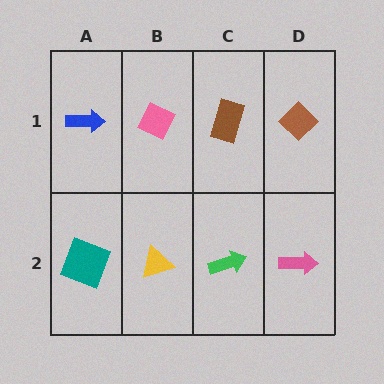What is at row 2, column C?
A green arrow.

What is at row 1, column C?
A brown rectangle.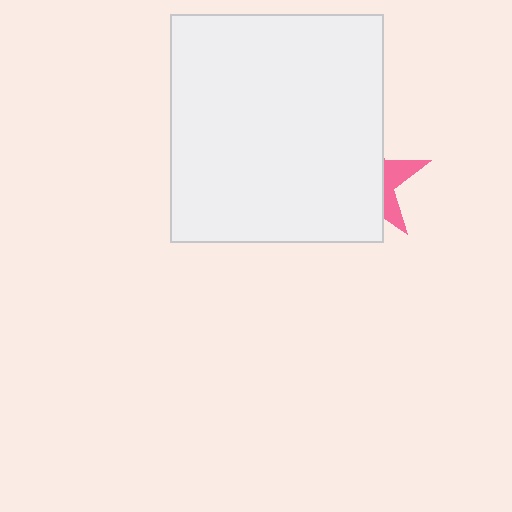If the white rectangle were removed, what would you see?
You would see the complete pink star.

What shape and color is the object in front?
The object in front is a white rectangle.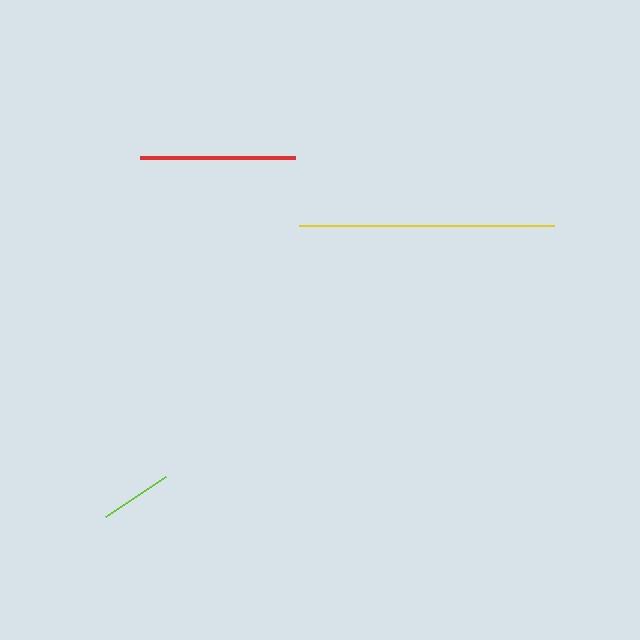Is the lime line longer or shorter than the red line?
The red line is longer than the lime line.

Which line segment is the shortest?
The lime line is the shortest at approximately 72 pixels.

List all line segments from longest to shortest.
From longest to shortest: yellow, red, lime.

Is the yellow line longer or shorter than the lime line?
The yellow line is longer than the lime line.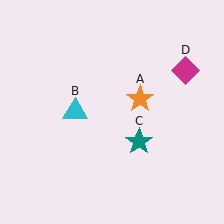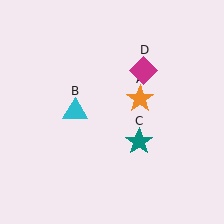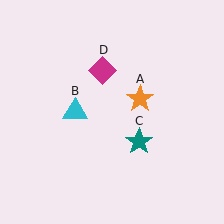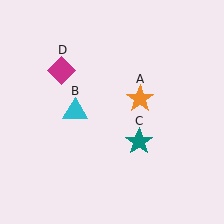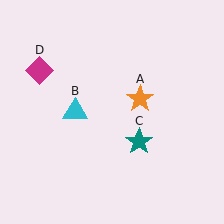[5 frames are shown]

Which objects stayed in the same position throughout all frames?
Orange star (object A) and cyan triangle (object B) and teal star (object C) remained stationary.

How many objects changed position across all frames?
1 object changed position: magenta diamond (object D).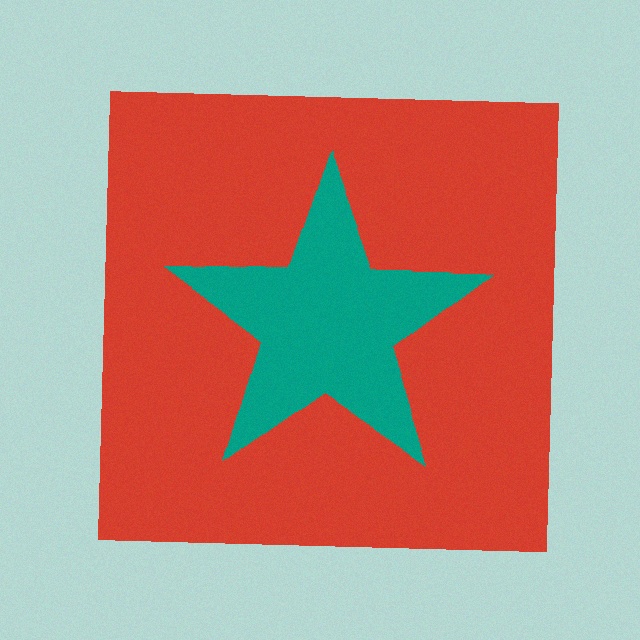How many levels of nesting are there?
2.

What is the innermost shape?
The teal star.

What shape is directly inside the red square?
The teal star.